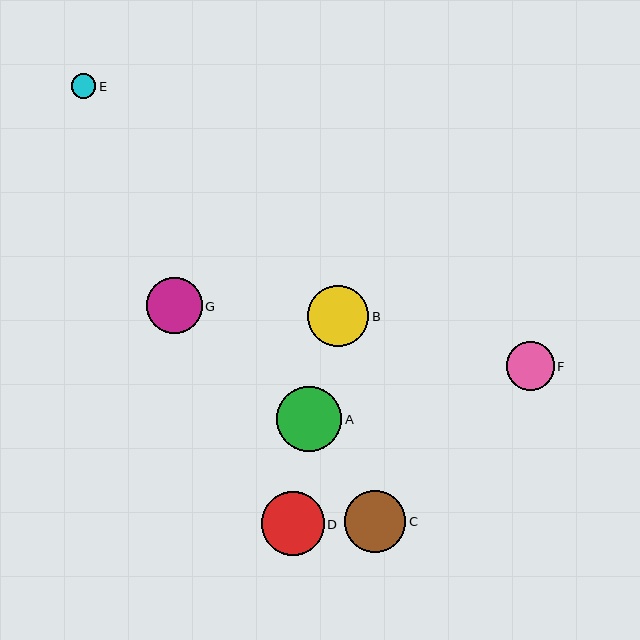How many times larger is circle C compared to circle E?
Circle C is approximately 2.5 times the size of circle E.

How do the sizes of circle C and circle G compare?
Circle C and circle G are approximately the same size.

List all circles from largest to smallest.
From largest to smallest: A, D, C, B, G, F, E.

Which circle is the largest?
Circle A is the largest with a size of approximately 65 pixels.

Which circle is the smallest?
Circle E is the smallest with a size of approximately 25 pixels.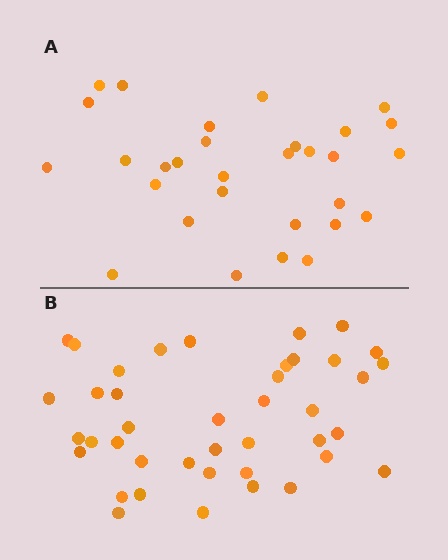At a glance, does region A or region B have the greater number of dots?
Region B (the bottom region) has more dots.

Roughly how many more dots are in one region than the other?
Region B has roughly 12 or so more dots than region A.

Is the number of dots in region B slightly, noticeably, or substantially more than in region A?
Region B has noticeably more, but not dramatically so. The ratio is roughly 1.4 to 1.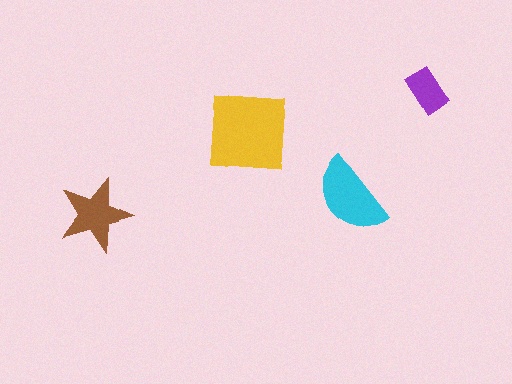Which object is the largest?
The yellow square.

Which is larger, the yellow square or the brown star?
The yellow square.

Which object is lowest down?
The brown star is bottommost.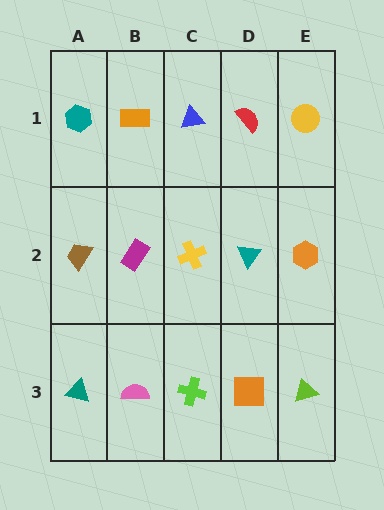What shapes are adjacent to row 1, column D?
A teal triangle (row 2, column D), a blue triangle (row 1, column C), a yellow circle (row 1, column E).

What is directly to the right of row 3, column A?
A pink semicircle.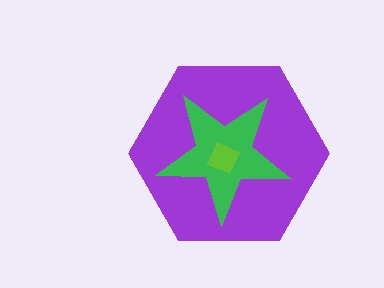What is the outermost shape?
The purple hexagon.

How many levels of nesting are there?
3.